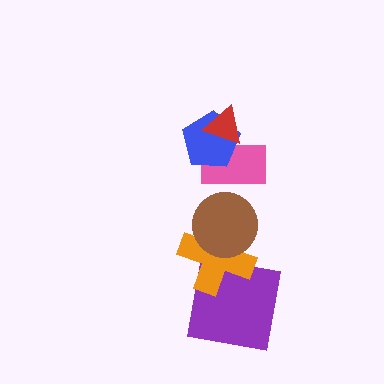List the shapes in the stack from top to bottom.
From top to bottom: the red triangle, the blue pentagon, the pink rectangle, the brown circle, the orange cross, the purple square.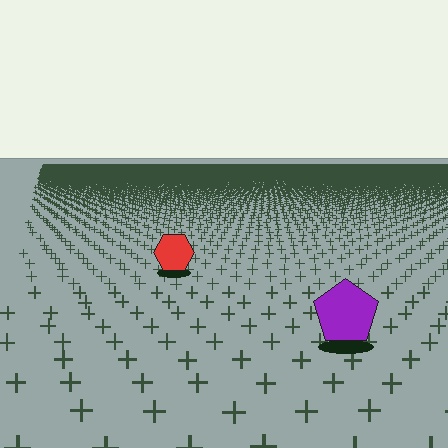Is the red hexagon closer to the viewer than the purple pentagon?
No. The purple pentagon is closer — you can tell from the texture gradient: the ground texture is coarser near it.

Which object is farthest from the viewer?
The red hexagon is farthest from the viewer. It appears smaller and the ground texture around it is denser.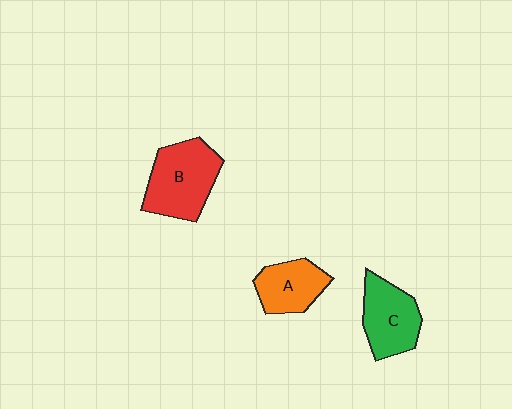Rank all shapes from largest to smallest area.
From largest to smallest: B (red), C (green), A (orange).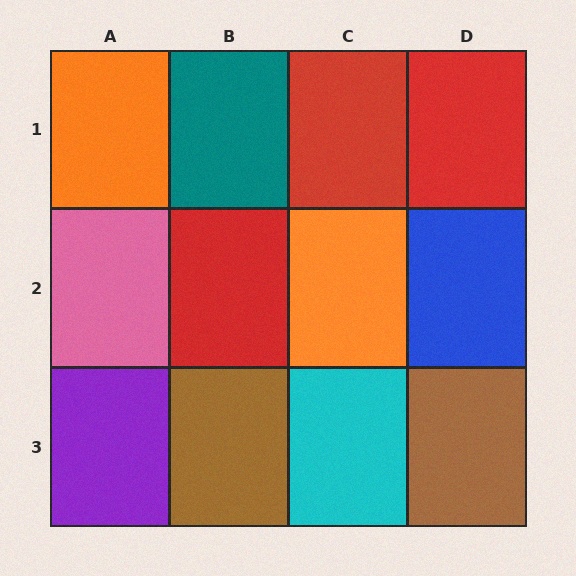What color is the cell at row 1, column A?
Orange.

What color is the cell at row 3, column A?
Purple.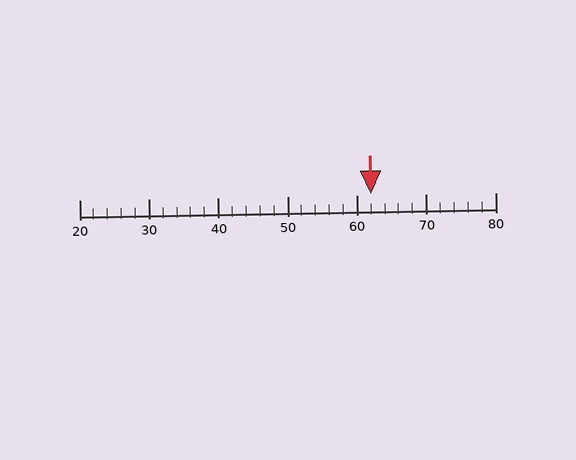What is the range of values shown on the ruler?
The ruler shows values from 20 to 80.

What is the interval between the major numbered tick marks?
The major tick marks are spaced 10 units apart.